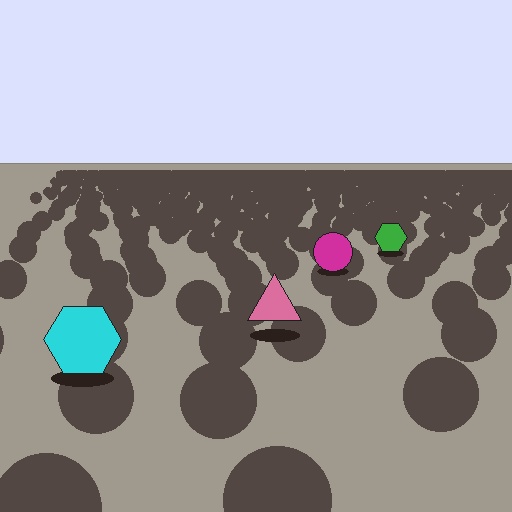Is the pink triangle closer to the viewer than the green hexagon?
Yes. The pink triangle is closer — you can tell from the texture gradient: the ground texture is coarser near it.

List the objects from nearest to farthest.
From nearest to farthest: the cyan hexagon, the pink triangle, the magenta circle, the green hexagon.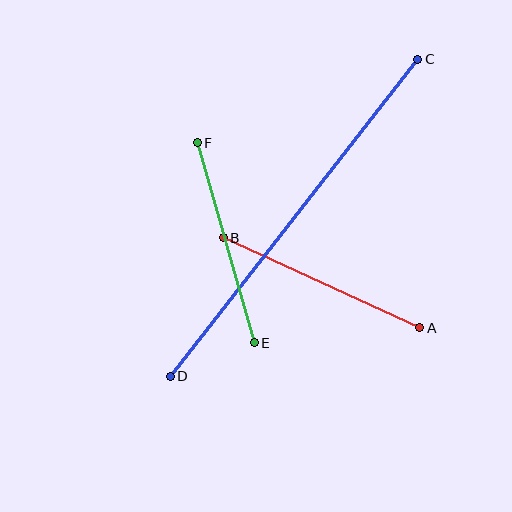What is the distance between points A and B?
The distance is approximately 216 pixels.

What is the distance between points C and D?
The distance is approximately 402 pixels.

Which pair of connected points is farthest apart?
Points C and D are farthest apart.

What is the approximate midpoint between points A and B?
The midpoint is at approximately (321, 283) pixels.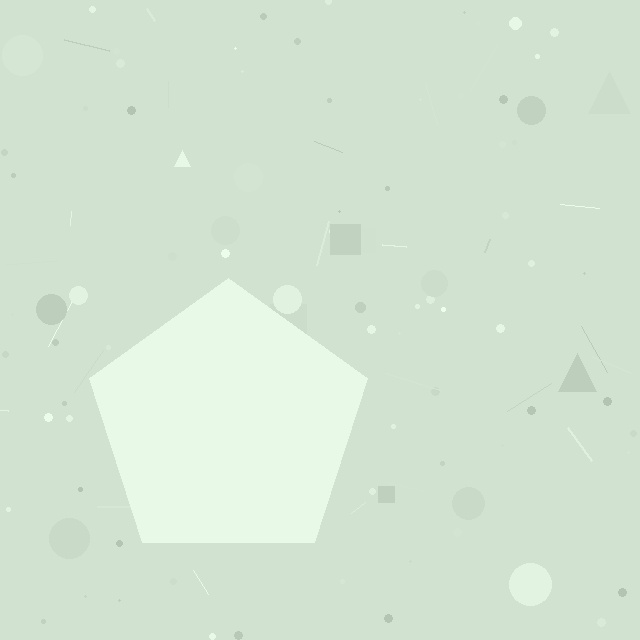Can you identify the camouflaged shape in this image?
The camouflaged shape is a pentagon.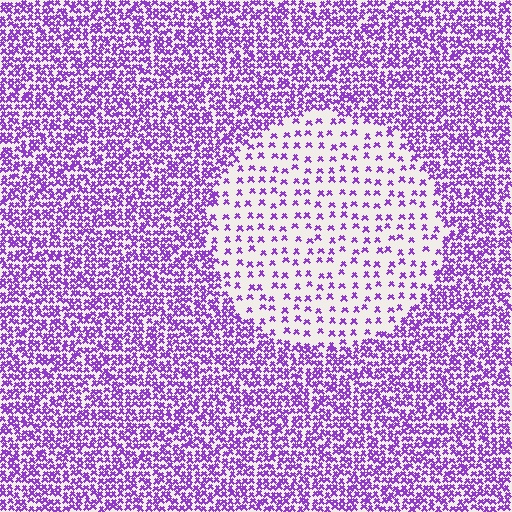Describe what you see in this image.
The image contains small purple elements arranged at two different densities. A circle-shaped region is visible where the elements are less densely packed than the surrounding area.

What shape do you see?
I see a circle.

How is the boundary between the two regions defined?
The boundary is defined by a change in element density (approximately 2.8x ratio). All elements are the same color, size, and shape.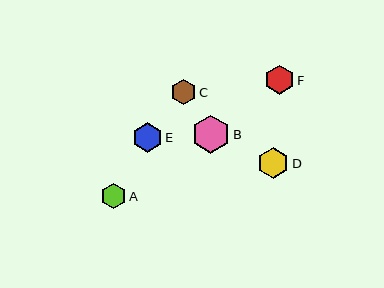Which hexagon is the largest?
Hexagon B is the largest with a size of approximately 38 pixels.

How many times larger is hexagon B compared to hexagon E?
Hexagon B is approximately 1.3 times the size of hexagon E.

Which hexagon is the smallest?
Hexagon C is the smallest with a size of approximately 25 pixels.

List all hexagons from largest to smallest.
From largest to smallest: B, D, E, F, A, C.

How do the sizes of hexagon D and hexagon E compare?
Hexagon D and hexagon E are approximately the same size.